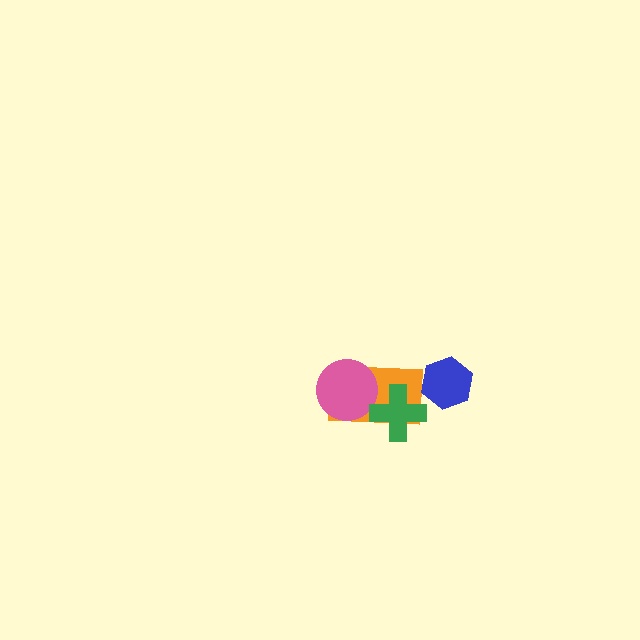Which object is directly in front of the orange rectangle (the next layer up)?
The pink circle is directly in front of the orange rectangle.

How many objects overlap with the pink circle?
1 object overlaps with the pink circle.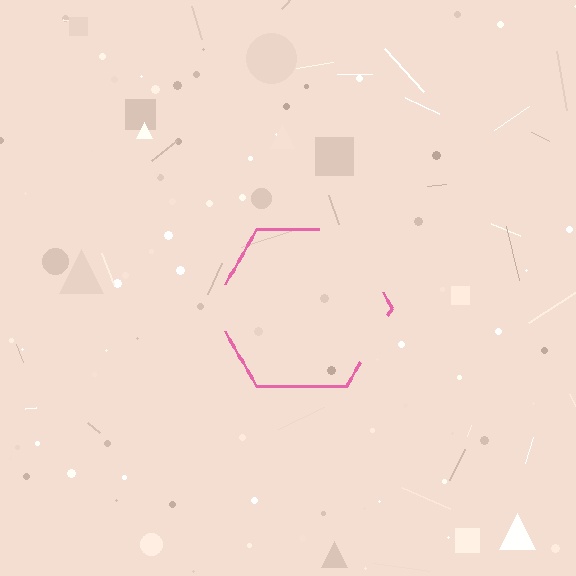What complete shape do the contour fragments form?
The contour fragments form a hexagon.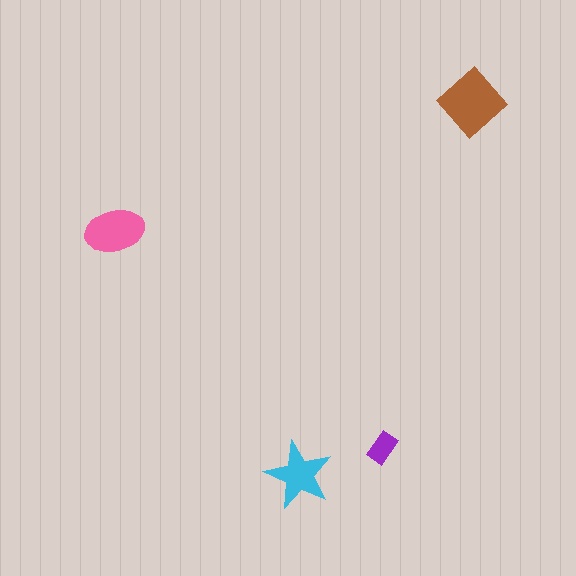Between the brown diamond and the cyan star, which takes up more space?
The brown diamond.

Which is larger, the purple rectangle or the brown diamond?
The brown diamond.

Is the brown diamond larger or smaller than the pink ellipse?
Larger.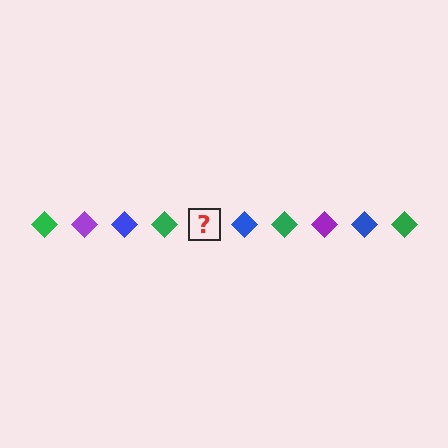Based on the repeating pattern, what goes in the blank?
The blank should be a purple diamond.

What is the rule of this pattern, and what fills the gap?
The rule is that the pattern cycles through green, purple, blue diamonds. The gap should be filled with a purple diamond.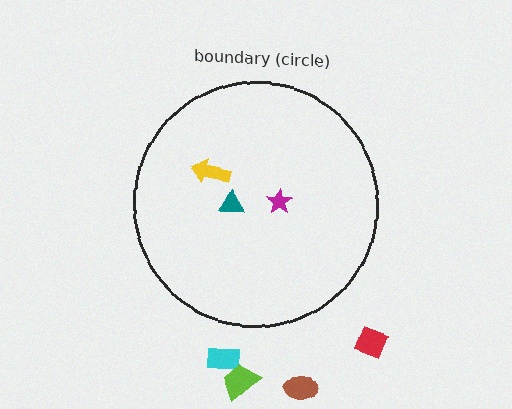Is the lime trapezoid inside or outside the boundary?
Outside.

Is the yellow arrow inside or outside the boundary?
Inside.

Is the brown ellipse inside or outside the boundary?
Outside.